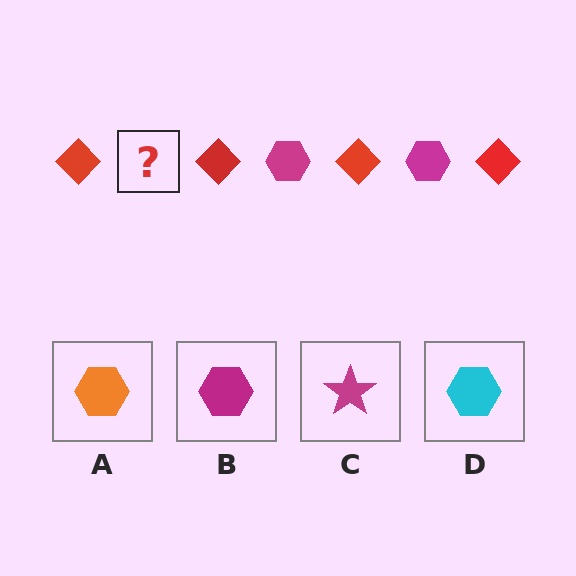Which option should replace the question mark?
Option B.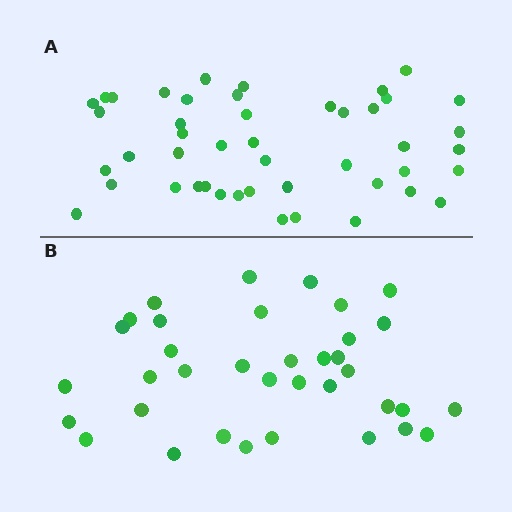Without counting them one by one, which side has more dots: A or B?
Region A (the top region) has more dots.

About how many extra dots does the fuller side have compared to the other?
Region A has roughly 10 or so more dots than region B.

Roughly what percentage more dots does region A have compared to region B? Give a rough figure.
About 30% more.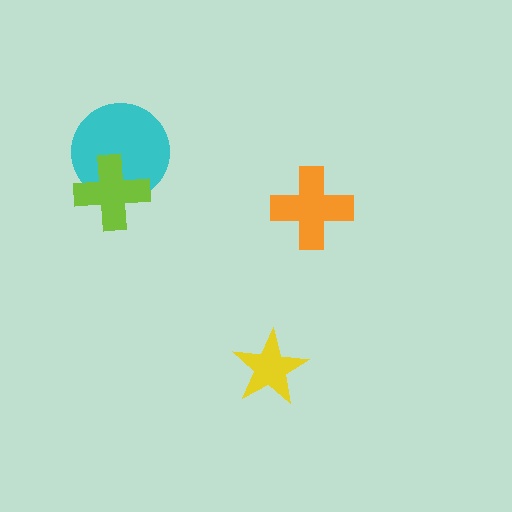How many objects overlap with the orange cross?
0 objects overlap with the orange cross.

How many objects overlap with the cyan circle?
1 object overlaps with the cyan circle.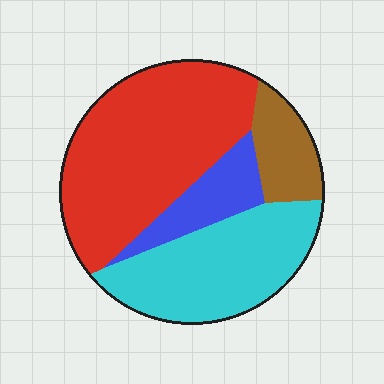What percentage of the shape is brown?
Brown covers around 10% of the shape.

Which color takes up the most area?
Red, at roughly 45%.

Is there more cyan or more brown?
Cyan.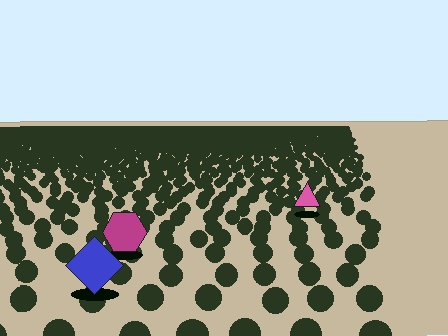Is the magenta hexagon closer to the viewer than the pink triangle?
Yes. The magenta hexagon is closer — you can tell from the texture gradient: the ground texture is coarser near it.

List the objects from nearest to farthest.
From nearest to farthest: the blue diamond, the magenta hexagon, the pink triangle.